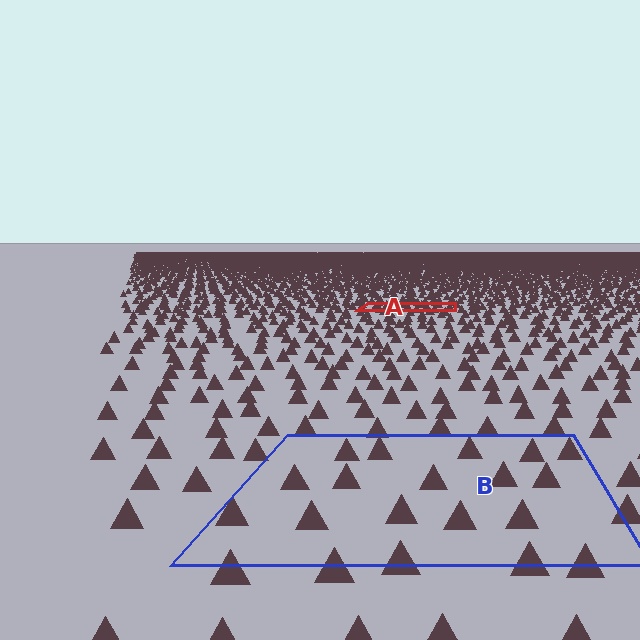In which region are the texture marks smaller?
The texture marks are smaller in region A, because it is farther away.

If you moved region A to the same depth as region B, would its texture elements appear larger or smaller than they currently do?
They would appear larger. At a closer depth, the same texture elements are projected at a bigger on-screen size.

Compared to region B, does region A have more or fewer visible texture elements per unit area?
Region A has more texture elements per unit area — they are packed more densely because it is farther away.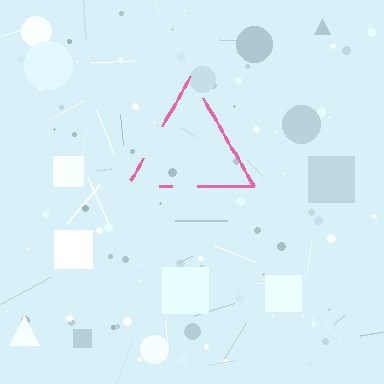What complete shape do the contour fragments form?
The contour fragments form a triangle.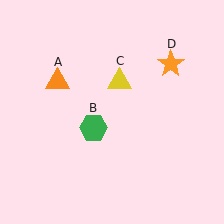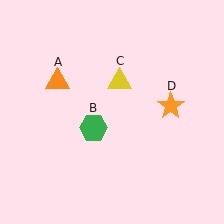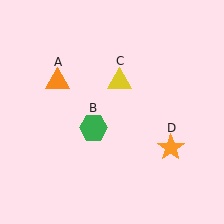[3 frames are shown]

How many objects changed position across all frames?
1 object changed position: orange star (object D).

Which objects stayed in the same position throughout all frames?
Orange triangle (object A) and green hexagon (object B) and yellow triangle (object C) remained stationary.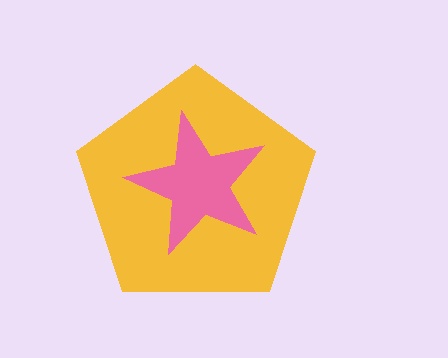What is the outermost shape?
The yellow pentagon.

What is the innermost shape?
The pink star.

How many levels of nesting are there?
2.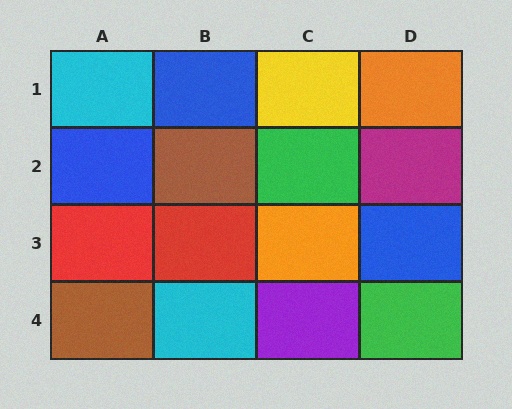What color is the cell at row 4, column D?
Green.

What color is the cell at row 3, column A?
Red.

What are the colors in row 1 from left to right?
Cyan, blue, yellow, orange.